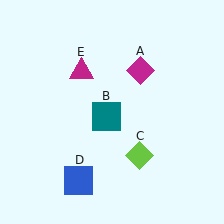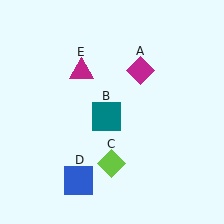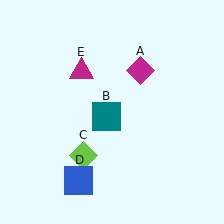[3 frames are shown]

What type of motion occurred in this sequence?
The lime diamond (object C) rotated clockwise around the center of the scene.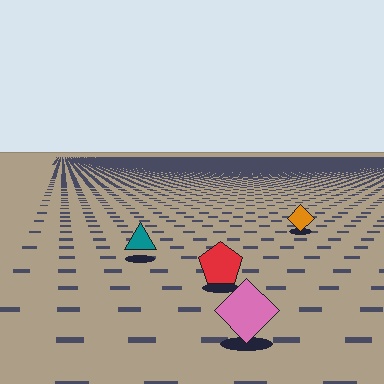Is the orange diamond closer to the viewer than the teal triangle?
No. The teal triangle is closer — you can tell from the texture gradient: the ground texture is coarser near it.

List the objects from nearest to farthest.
From nearest to farthest: the pink diamond, the red pentagon, the teal triangle, the orange diamond.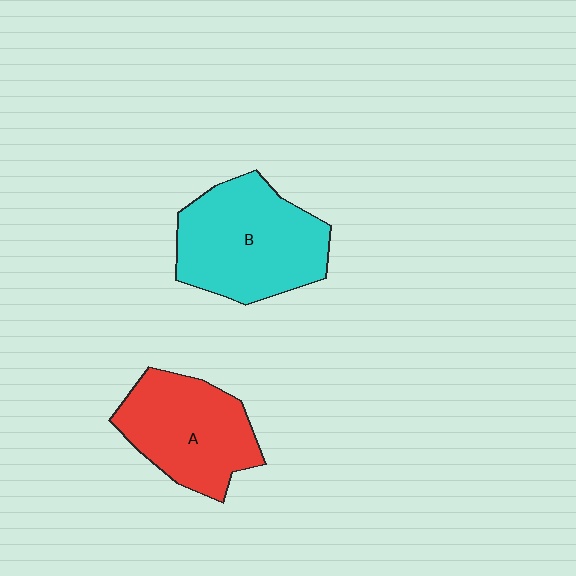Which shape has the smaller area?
Shape A (red).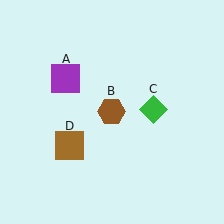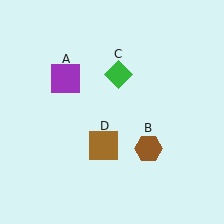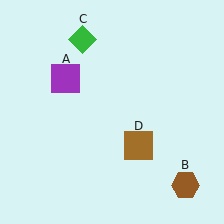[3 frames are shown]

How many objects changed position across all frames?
3 objects changed position: brown hexagon (object B), green diamond (object C), brown square (object D).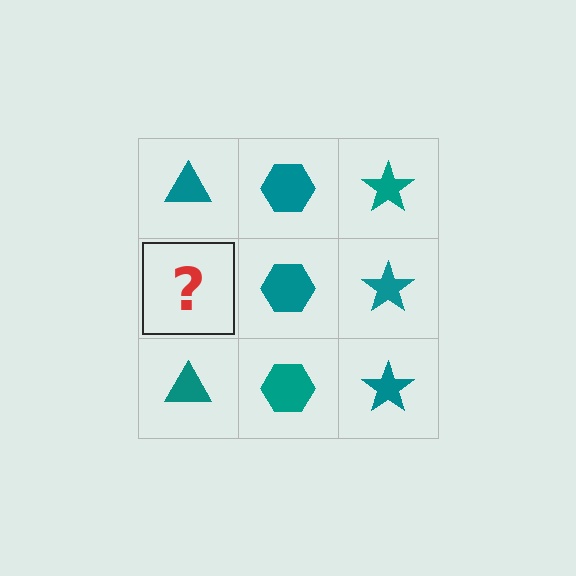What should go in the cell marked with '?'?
The missing cell should contain a teal triangle.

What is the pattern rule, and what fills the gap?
The rule is that each column has a consistent shape. The gap should be filled with a teal triangle.